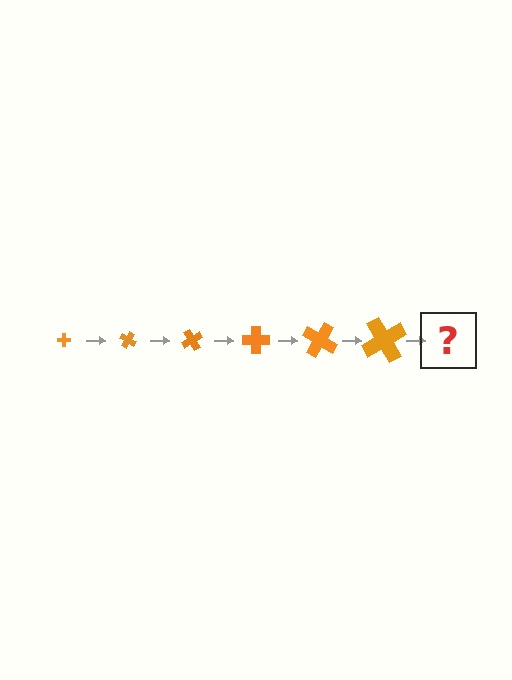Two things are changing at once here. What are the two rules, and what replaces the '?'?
The two rules are that the cross grows larger each step and it rotates 30 degrees each step. The '?' should be a cross, larger than the previous one and rotated 180 degrees from the start.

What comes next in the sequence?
The next element should be a cross, larger than the previous one and rotated 180 degrees from the start.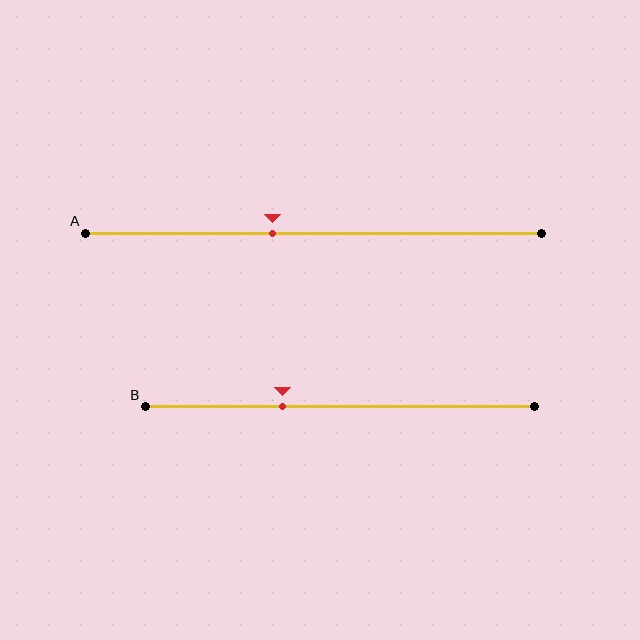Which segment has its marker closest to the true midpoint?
Segment A has its marker closest to the true midpoint.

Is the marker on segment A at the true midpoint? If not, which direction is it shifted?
No, the marker on segment A is shifted to the left by about 9% of the segment length.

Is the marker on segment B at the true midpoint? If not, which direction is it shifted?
No, the marker on segment B is shifted to the left by about 15% of the segment length.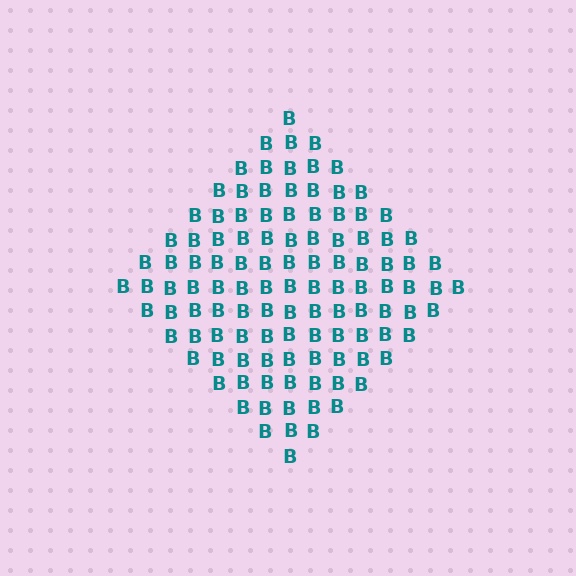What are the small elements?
The small elements are letter B's.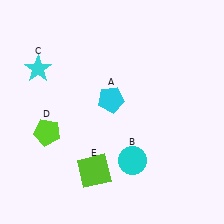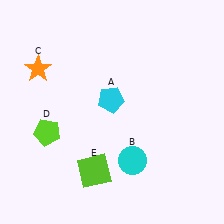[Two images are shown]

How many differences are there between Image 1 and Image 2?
There is 1 difference between the two images.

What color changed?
The star (C) changed from cyan in Image 1 to orange in Image 2.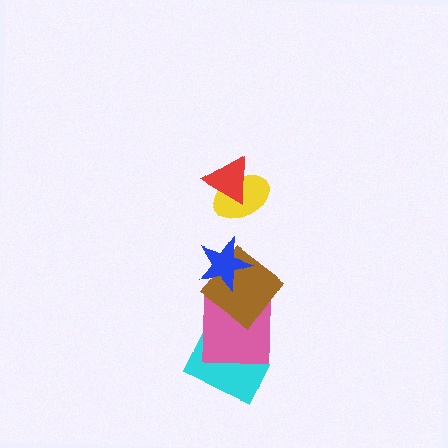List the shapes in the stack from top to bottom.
From top to bottom: the red triangle, the yellow ellipse, the blue star, the brown diamond, the pink square, the cyan rectangle.